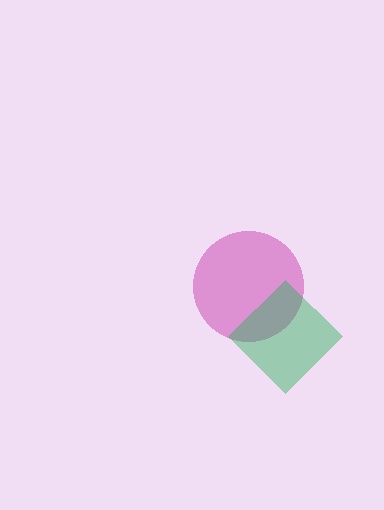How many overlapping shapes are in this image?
There are 2 overlapping shapes in the image.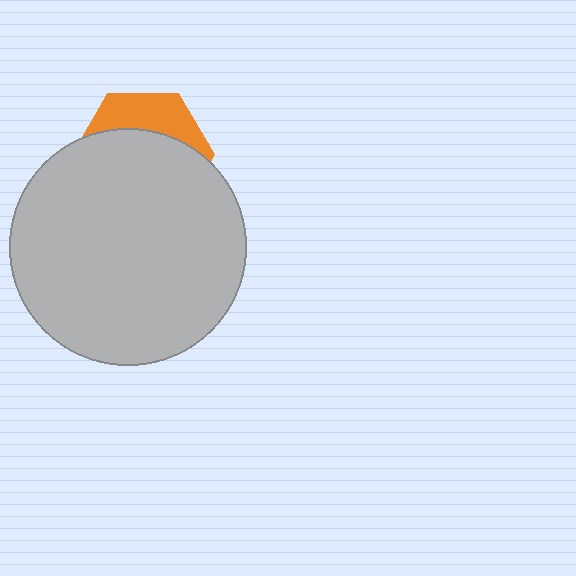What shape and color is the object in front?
The object in front is a light gray circle.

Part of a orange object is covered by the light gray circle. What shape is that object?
It is a hexagon.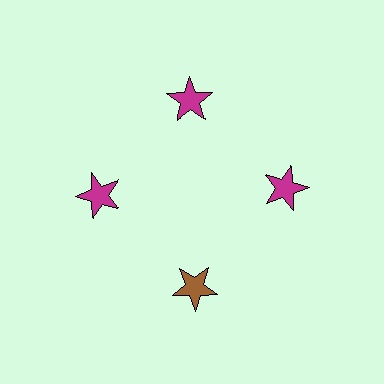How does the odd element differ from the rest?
It has a different color: brown instead of magenta.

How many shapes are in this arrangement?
There are 4 shapes arranged in a ring pattern.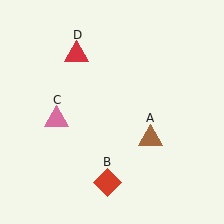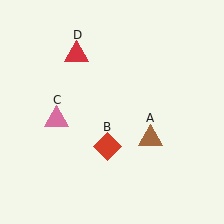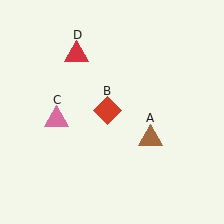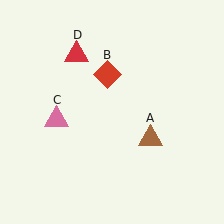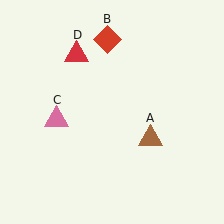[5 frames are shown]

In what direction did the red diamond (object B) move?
The red diamond (object B) moved up.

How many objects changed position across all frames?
1 object changed position: red diamond (object B).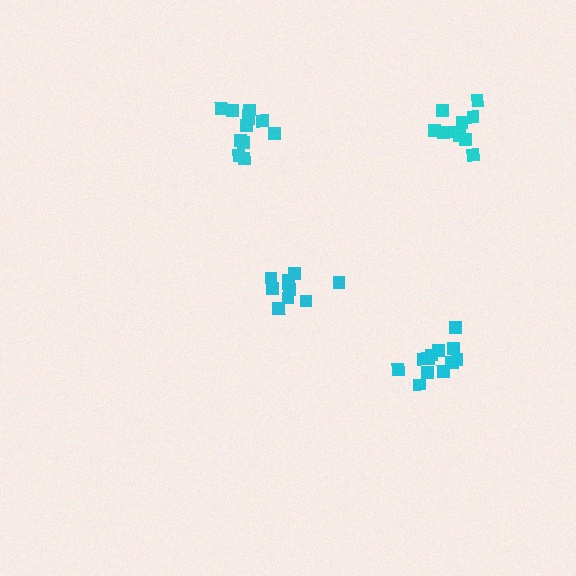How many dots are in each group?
Group 1: 12 dots, Group 2: 10 dots, Group 3: 12 dots, Group 4: 10 dots (44 total).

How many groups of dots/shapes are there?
There are 4 groups.